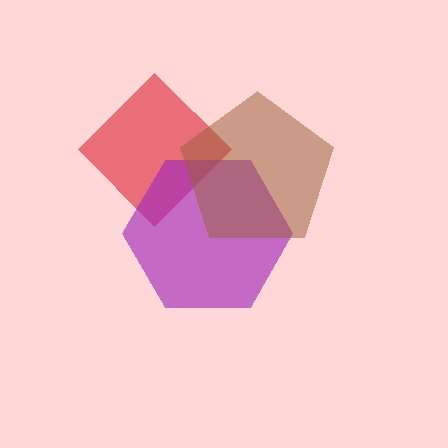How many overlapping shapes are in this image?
There are 3 overlapping shapes in the image.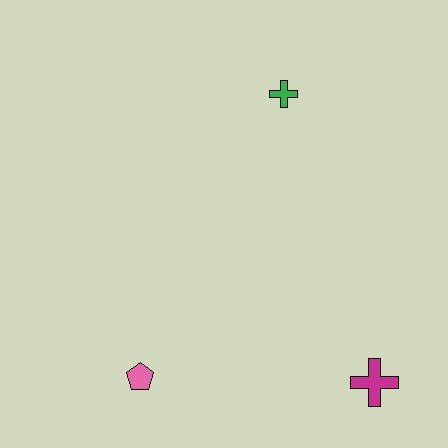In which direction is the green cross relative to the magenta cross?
The green cross is above the magenta cross.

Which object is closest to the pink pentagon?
The magenta cross is closest to the pink pentagon.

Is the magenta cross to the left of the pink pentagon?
No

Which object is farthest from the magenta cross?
The green cross is farthest from the magenta cross.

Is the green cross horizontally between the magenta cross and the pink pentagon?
Yes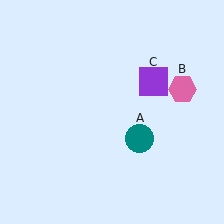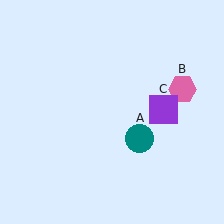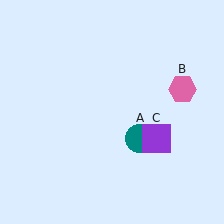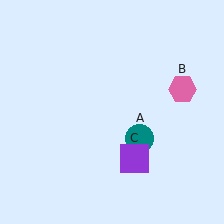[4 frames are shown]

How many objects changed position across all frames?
1 object changed position: purple square (object C).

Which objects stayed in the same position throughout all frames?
Teal circle (object A) and pink hexagon (object B) remained stationary.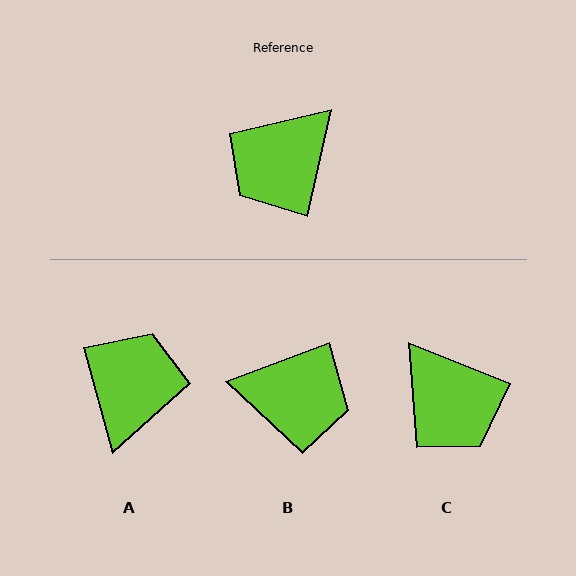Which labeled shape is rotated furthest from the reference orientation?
A, about 152 degrees away.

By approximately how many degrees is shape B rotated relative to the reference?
Approximately 124 degrees counter-clockwise.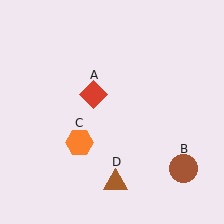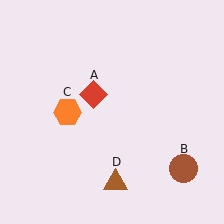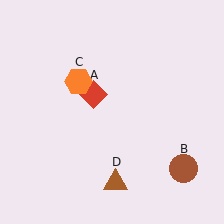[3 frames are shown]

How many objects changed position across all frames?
1 object changed position: orange hexagon (object C).